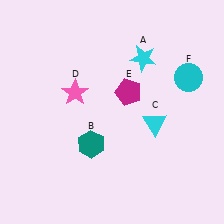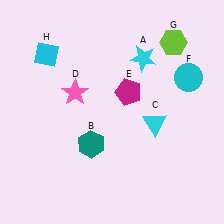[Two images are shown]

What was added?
A lime hexagon (G), a cyan diamond (H) were added in Image 2.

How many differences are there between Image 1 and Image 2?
There are 2 differences between the two images.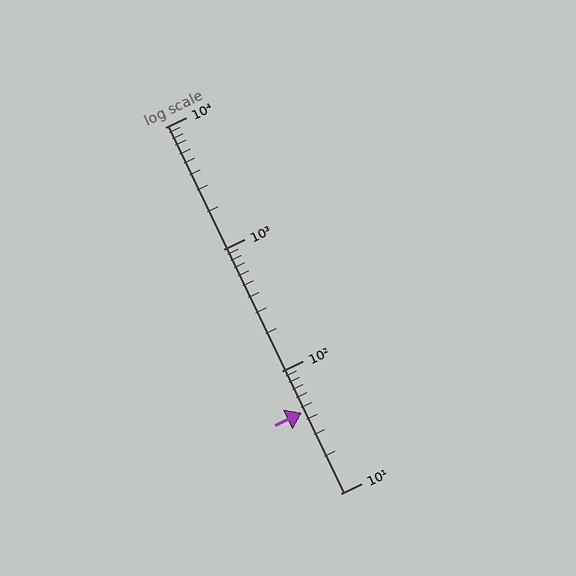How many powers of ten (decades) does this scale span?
The scale spans 3 decades, from 10 to 10000.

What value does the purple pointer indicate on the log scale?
The pointer indicates approximately 46.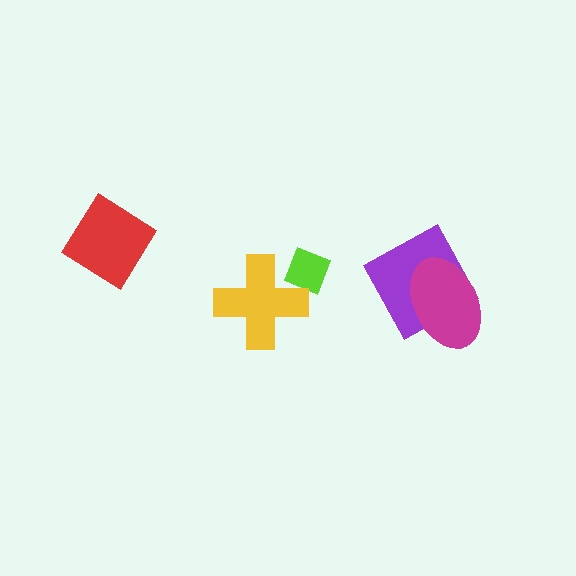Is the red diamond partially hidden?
No, no other shape covers it.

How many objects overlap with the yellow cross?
1 object overlaps with the yellow cross.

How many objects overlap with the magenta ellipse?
1 object overlaps with the magenta ellipse.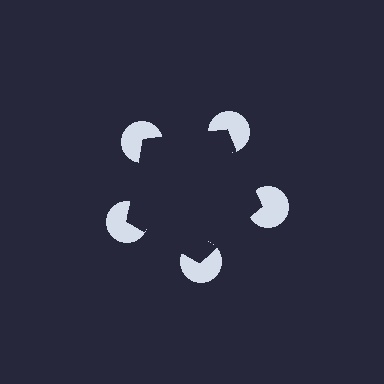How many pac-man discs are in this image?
There are 5 — one at each vertex of the illusory pentagon.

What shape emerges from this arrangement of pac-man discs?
An illusory pentagon — its edges are inferred from the aligned wedge cuts in the pac-man discs, not physically drawn.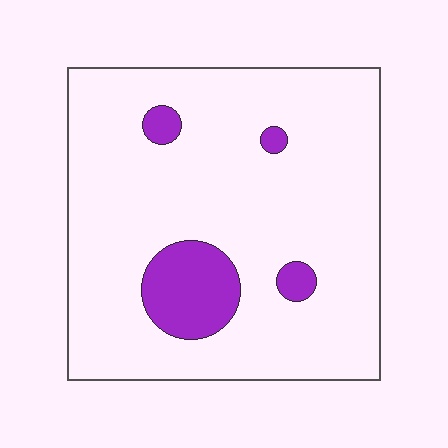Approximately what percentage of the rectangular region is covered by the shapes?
Approximately 10%.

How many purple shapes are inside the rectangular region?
4.